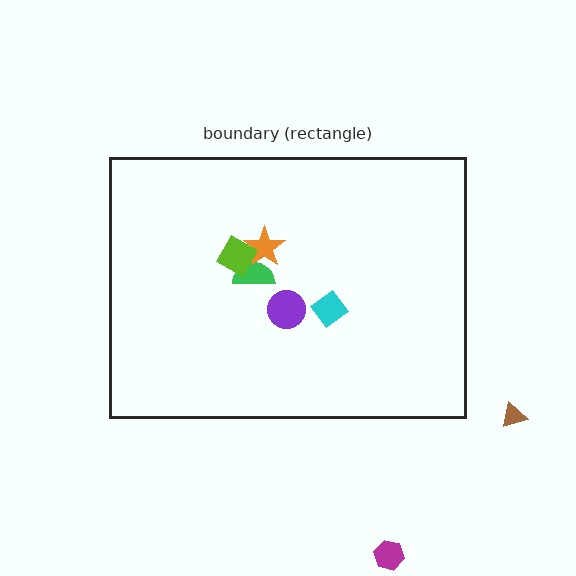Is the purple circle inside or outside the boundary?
Inside.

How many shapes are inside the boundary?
5 inside, 2 outside.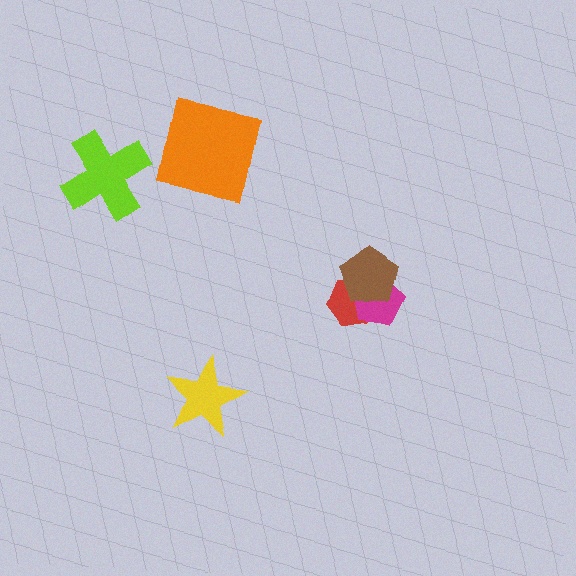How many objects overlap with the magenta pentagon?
2 objects overlap with the magenta pentagon.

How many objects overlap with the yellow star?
0 objects overlap with the yellow star.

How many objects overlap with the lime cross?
0 objects overlap with the lime cross.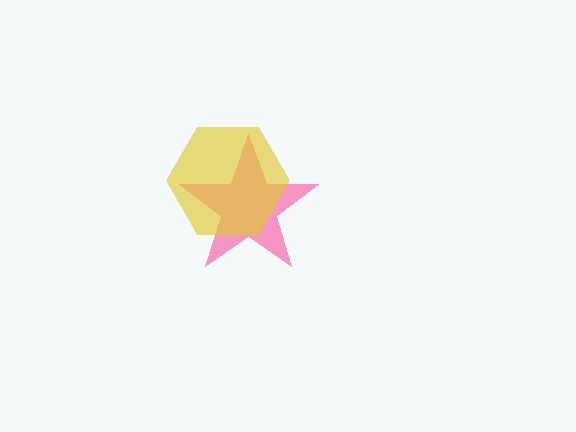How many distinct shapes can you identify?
There are 2 distinct shapes: a pink star, a yellow hexagon.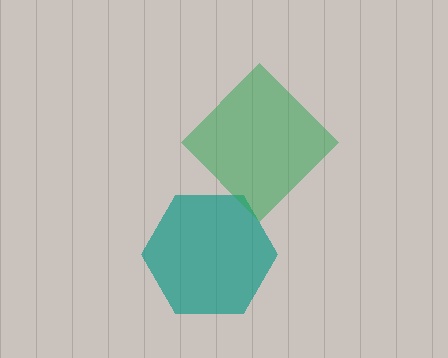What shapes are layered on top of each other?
The layered shapes are: a teal hexagon, a green diamond.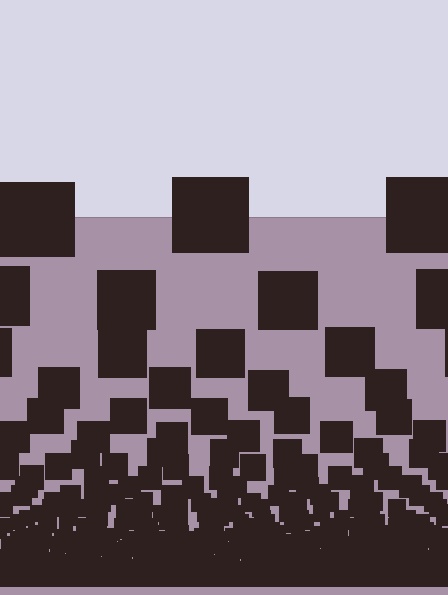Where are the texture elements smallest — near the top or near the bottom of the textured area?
Near the bottom.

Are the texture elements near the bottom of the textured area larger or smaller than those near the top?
Smaller. The gradient is inverted — elements near the bottom are smaller and denser.